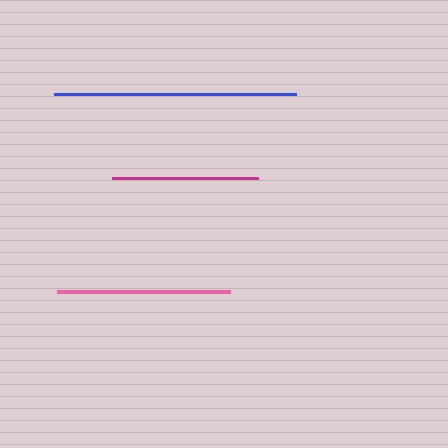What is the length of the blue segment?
The blue segment is approximately 242 pixels long.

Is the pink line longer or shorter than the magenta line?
The pink line is longer than the magenta line.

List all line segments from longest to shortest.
From longest to shortest: blue, pink, magenta.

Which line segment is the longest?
The blue line is the longest at approximately 242 pixels.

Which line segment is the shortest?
The magenta line is the shortest at approximately 146 pixels.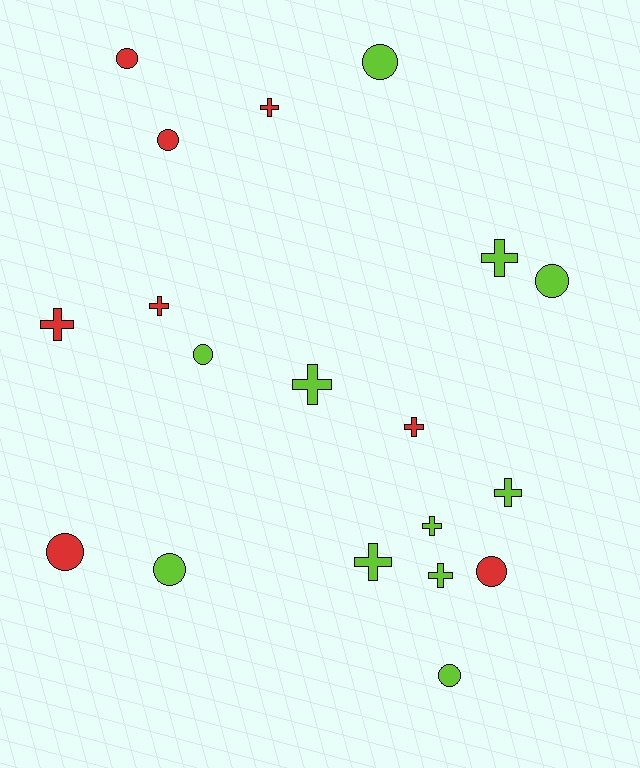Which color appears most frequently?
Lime, with 11 objects.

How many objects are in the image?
There are 19 objects.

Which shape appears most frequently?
Cross, with 10 objects.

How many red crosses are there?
There are 4 red crosses.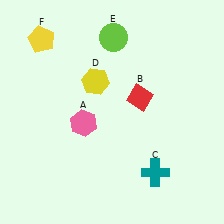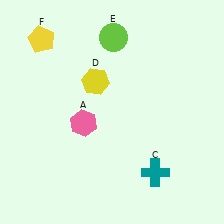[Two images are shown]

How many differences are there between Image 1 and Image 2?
There is 1 difference between the two images.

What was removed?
The red diamond (B) was removed in Image 2.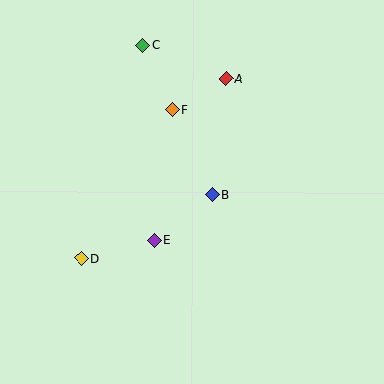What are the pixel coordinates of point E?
Point E is at (154, 240).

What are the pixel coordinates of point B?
Point B is at (212, 195).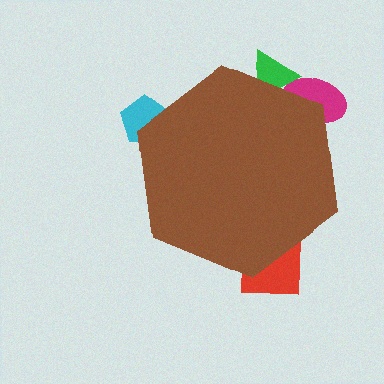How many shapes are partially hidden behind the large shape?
4 shapes are partially hidden.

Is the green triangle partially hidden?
Yes, the green triangle is partially hidden behind the brown hexagon.